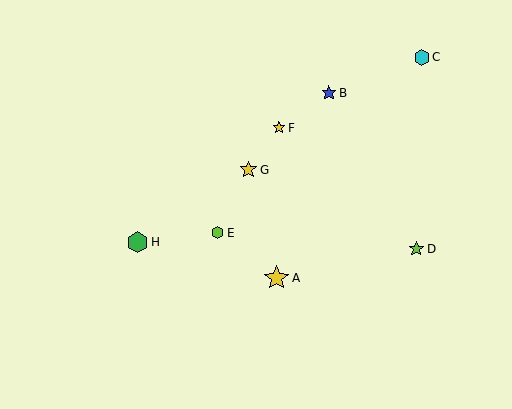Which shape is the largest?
The yellow star (labeled A) is the largest.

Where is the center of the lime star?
The center of the lime star is at (416, 249).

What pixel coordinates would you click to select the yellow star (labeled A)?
Click at (277, 278) to select the yellow star A.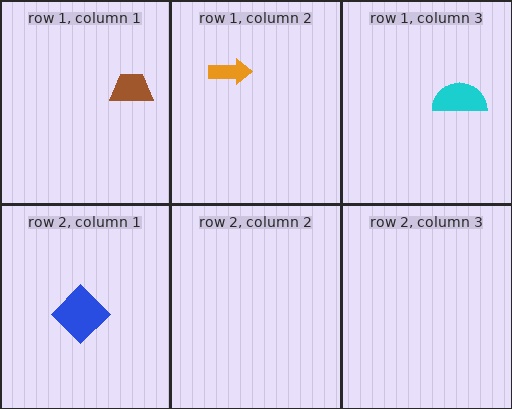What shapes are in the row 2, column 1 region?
The blue diamond.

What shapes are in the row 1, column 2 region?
The orange arrow.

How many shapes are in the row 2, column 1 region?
1.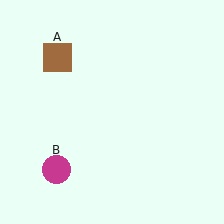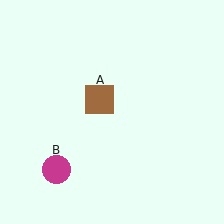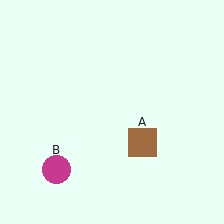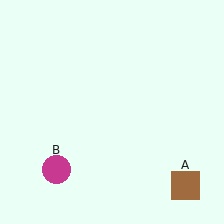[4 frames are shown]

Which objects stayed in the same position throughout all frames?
Magenta circle (object B) remained stationary.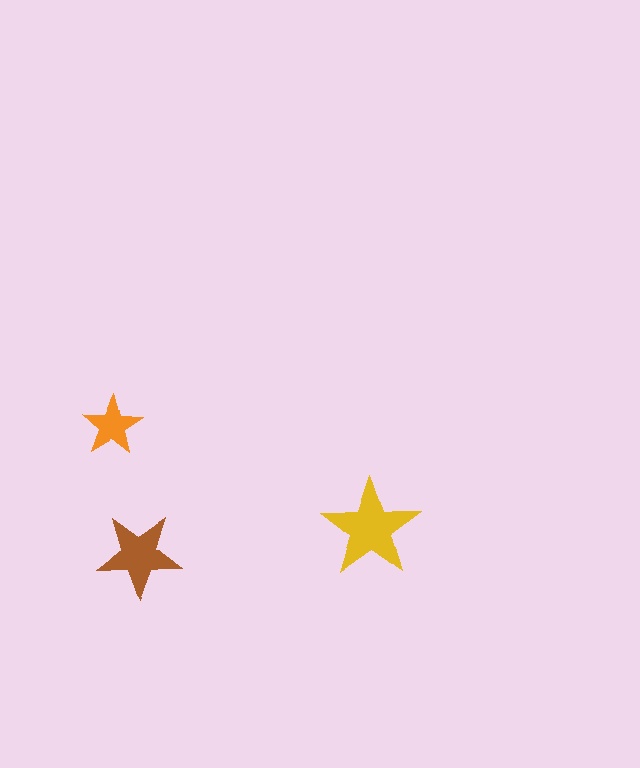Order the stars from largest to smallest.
the yellow one, the brown one, the orange one.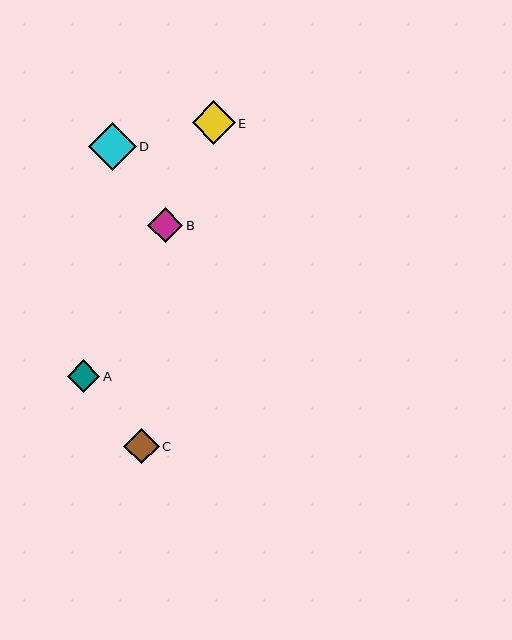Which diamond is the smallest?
Diamond A is the smallest with a size of approximately 33 pixels.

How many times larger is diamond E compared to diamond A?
Diamond E is approximately 1.3 times the size of diamond A.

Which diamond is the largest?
Diamond D is the largest with a size of approximately 47 pixels.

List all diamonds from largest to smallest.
From largest to smallest: D, E, B, C, A.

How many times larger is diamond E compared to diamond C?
Diamond E is approximately 1.2 times the size of diamond C.